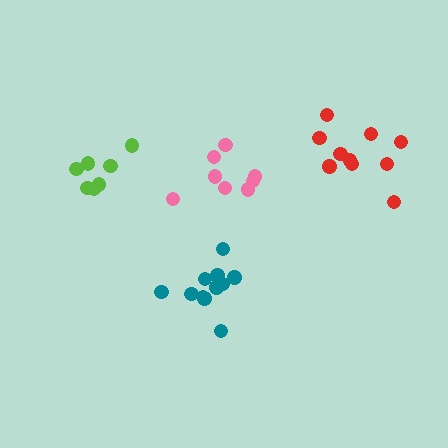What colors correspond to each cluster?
The clusters are colored: lime, teal, pink, red.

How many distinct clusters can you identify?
There are 4 distinct clusters.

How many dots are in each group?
Group 1: 7 dots, Group 2: 11 dots, Group 3: 8 dots, Group 4: 10 dots (36 total).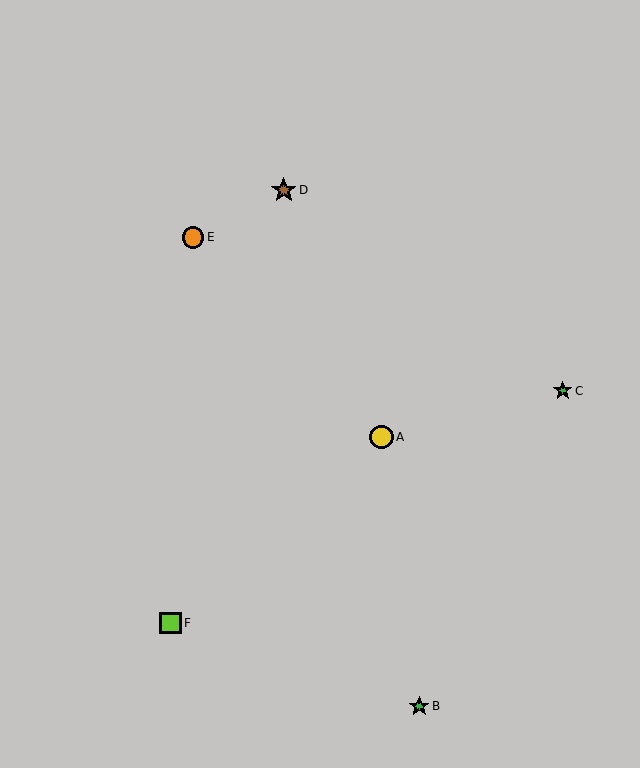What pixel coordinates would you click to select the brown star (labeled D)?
Click at (284, 190) to select the brown star D.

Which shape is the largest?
The brown star (labeled D) is the largest.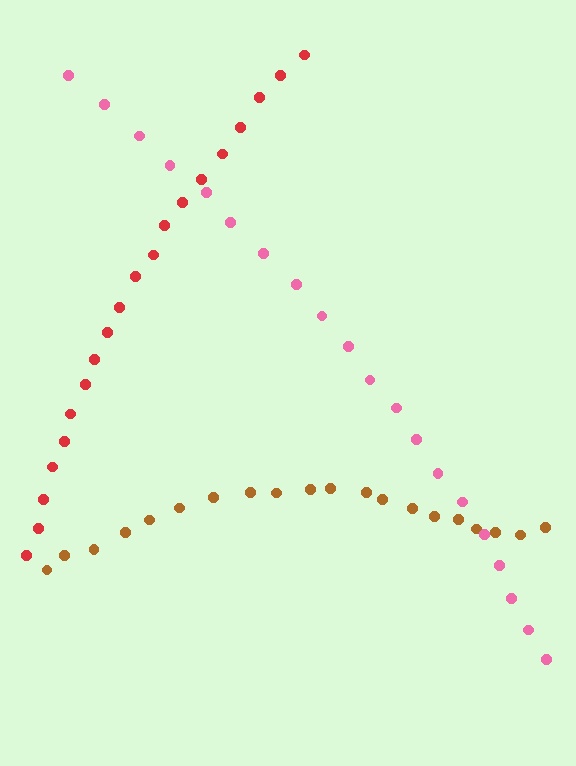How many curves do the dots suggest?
There are 3 distinct paths.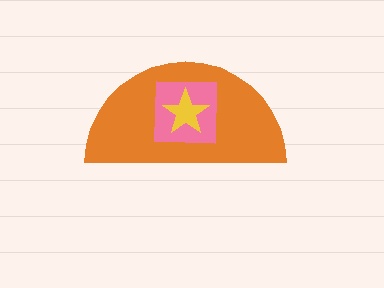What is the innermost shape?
The yellow star.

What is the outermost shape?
The orange semicircle.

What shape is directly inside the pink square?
The yellow star.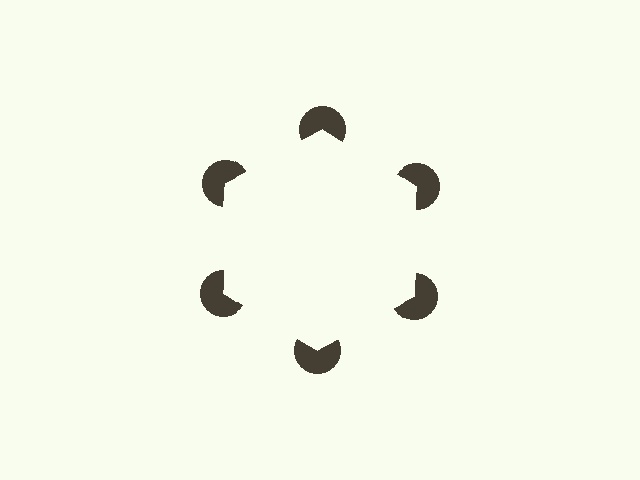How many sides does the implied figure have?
6 sides.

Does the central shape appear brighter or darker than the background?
It typically appears slightly brighter than the background, even though no actual brightness change is drawn.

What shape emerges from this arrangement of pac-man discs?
An illusory hexagon — its edges are inferred from the aligned wedge cuts in the pac-man discs, not physically drawn.